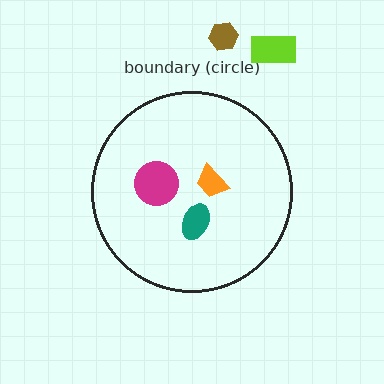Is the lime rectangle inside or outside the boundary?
Outside.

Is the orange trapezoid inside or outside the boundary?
Inside.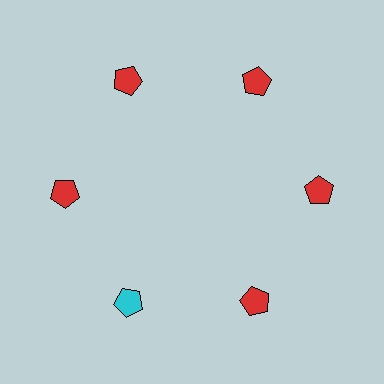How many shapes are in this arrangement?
There are 6 shapes arranged in a ring pattern.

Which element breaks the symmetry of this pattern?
The cyan pentagon at roughly the 7 o'clock position breaks the symmetry. All other shapes are red pentagons.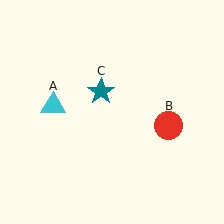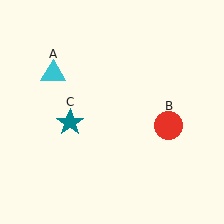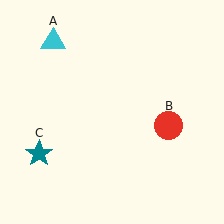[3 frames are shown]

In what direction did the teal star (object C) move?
The teal star (object C) moved down and to the left.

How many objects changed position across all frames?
2 objects changed position: cyan triangle (object A), teal star (object C).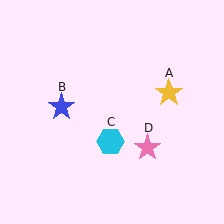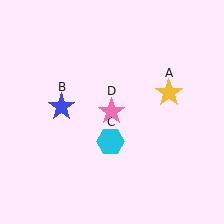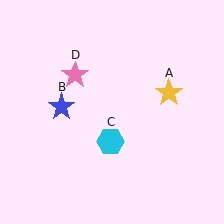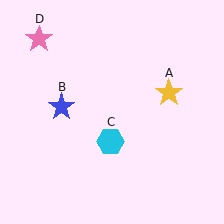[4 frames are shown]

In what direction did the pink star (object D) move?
The pink star (object D) moved up and to the left.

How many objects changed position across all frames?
1 object changed position: pink star (object D).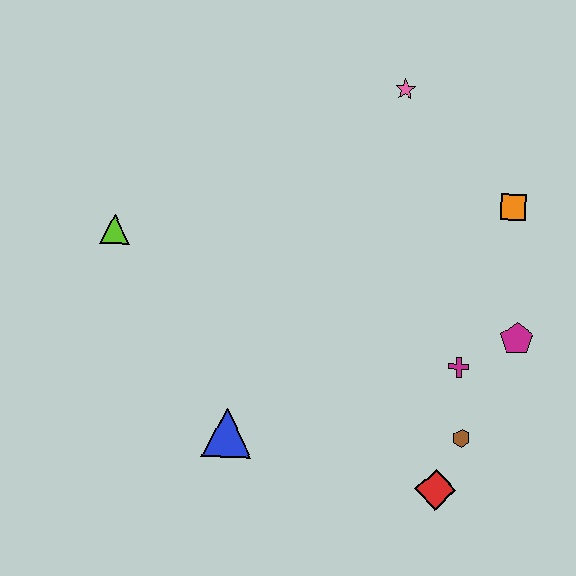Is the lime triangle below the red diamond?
No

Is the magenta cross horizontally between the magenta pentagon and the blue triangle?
Yes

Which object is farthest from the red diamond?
The lime triangle is farthest from the red diamond.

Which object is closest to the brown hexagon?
The red diamond is closest to the brown hexagon.